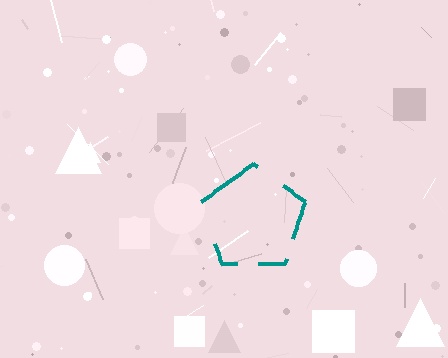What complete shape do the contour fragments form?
The contour fragments form a pentagon.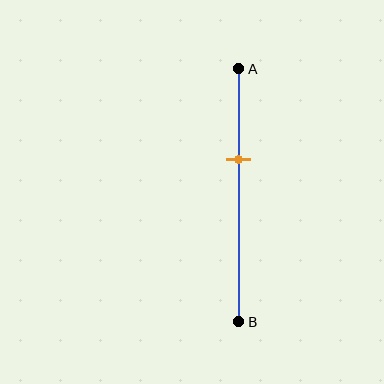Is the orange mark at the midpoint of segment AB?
No, the mark is at about 35% from A, not at the 50% midpoint.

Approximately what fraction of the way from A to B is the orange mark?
The orange mark is approximately 35% of the way from A to B.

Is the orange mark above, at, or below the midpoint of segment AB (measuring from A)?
The orange mark is above the midpoint of segment AB.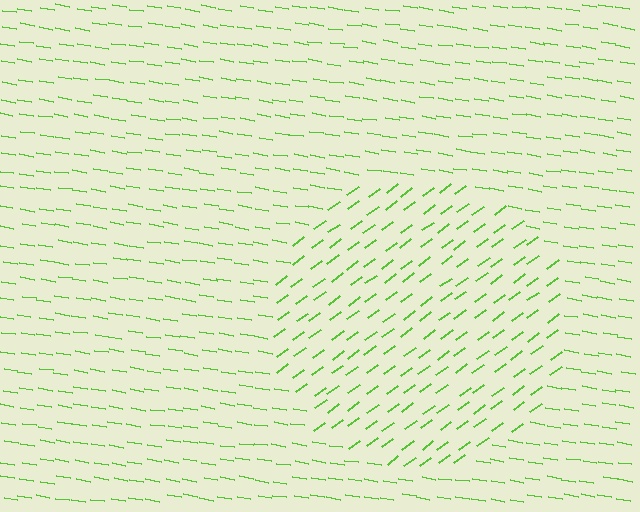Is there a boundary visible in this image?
Yes, there is a texture boundary formed by a change in line orientation.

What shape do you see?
I see a circle.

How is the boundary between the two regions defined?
The boundary is defined purely by a change in line orientation (approximately 45 degrees difference). All lines are the same color and thickness.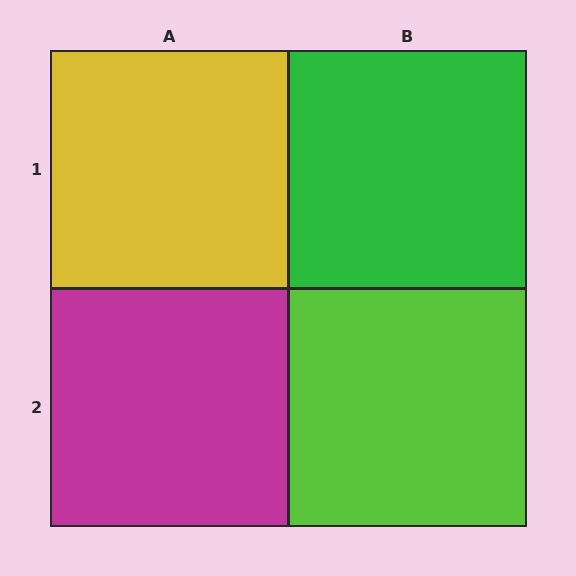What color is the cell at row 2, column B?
Lime.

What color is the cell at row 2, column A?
Magenta.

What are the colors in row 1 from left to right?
Yellow, green.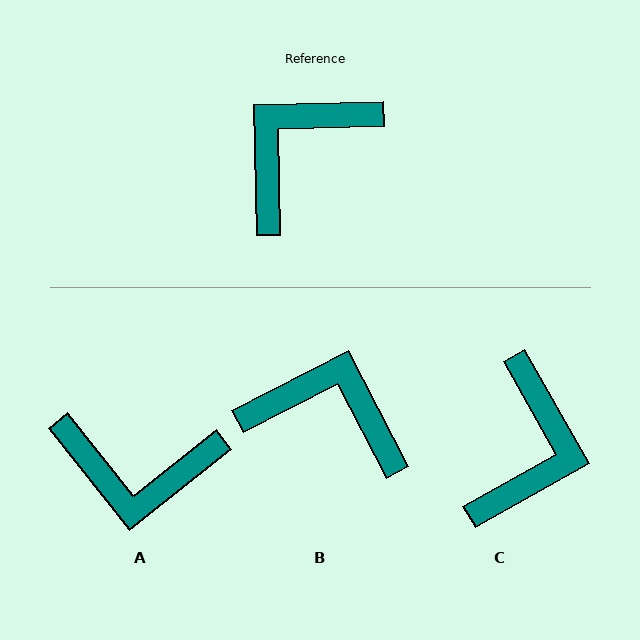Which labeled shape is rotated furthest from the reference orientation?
C, about 152 degrees away.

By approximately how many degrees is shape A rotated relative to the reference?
Approximately 127 degrees counter-clockwise.